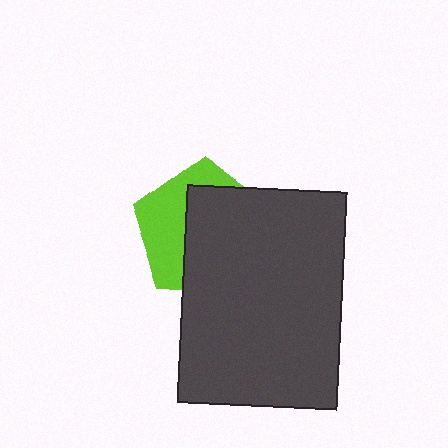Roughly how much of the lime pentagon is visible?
A small part of it is visible (roughly 40%).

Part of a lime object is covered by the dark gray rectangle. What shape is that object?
It is a pentagon.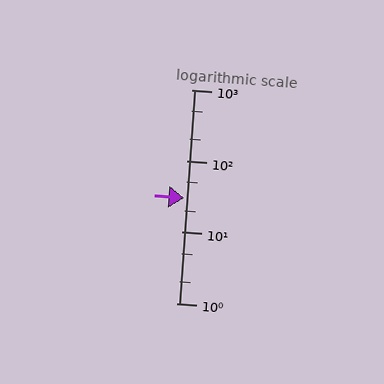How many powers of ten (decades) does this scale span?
The scale spans 3 decades, from 1 to 1000.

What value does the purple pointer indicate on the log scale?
The pointer indicates approximately 30.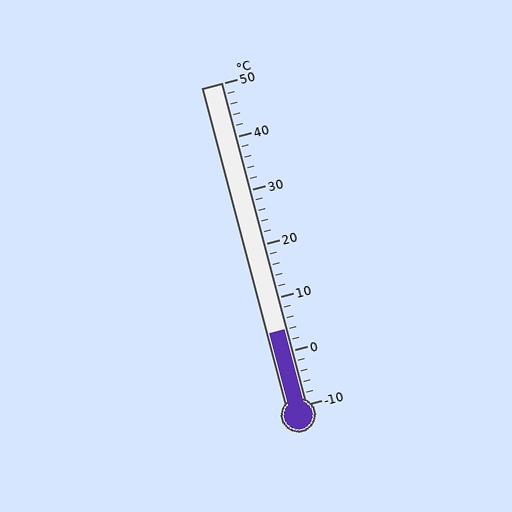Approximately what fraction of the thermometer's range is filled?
The thermometer is filled to approximately 25% of its range.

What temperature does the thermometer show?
The thermometer shows approximately 4°C.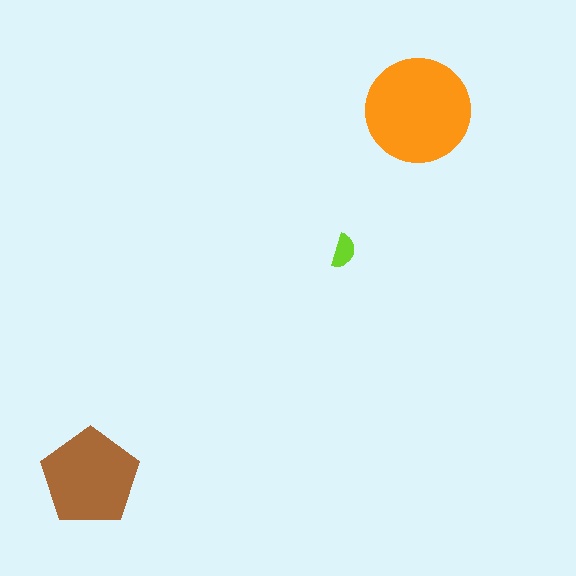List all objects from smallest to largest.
The lime semicircle, the brown pentagon, the orange circle.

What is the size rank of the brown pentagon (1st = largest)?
2nd.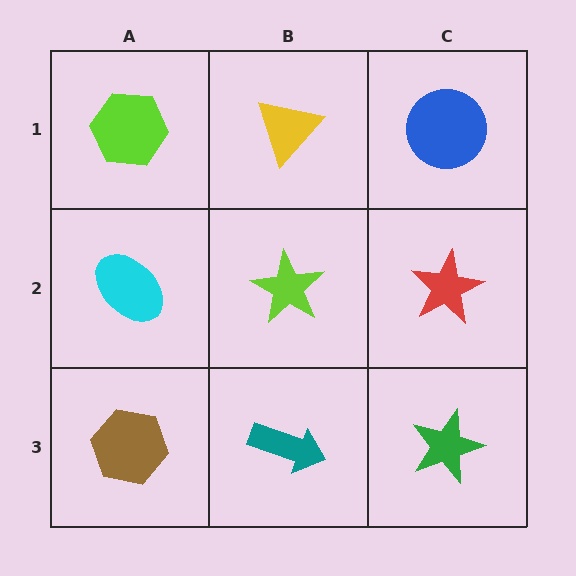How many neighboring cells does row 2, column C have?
3.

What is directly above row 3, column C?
A red star.